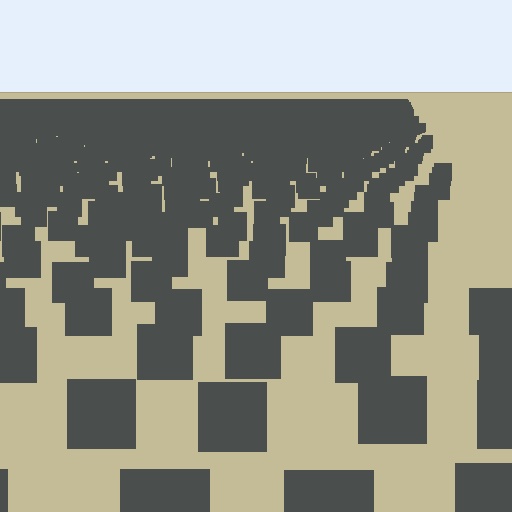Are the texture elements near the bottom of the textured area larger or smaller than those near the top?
Larger. Near the bottom, elements are closer to the viewer and appear at a bigger on-screen size.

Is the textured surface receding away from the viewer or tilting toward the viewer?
The surface is receding away from the viewer. Texture elements get smaller and denser toward the top.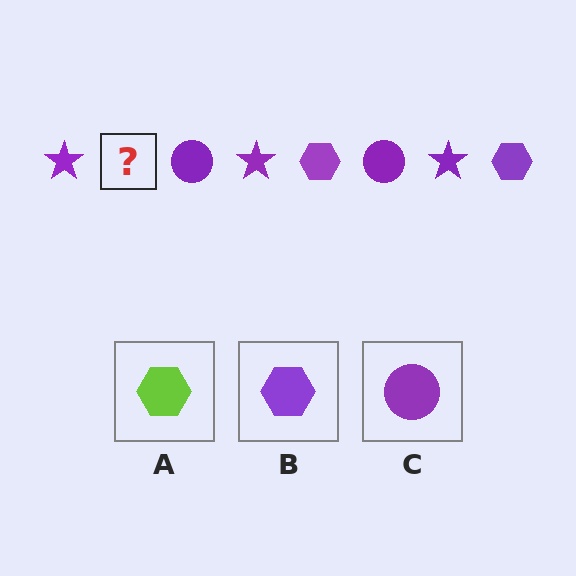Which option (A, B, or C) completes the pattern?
B.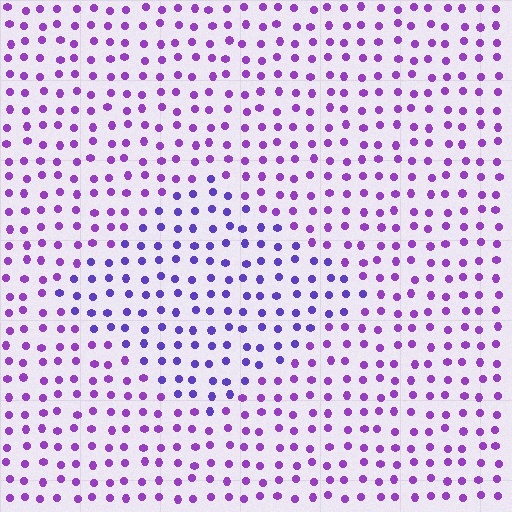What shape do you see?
I see a diamond.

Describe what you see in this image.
The image is filled with small purple elements in a uniform arrangement. A diamond-shaped region is visible where the elements are tinted to a slightly different hue, forming a subtle color boundary.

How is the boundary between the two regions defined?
The boundary is defined purely by a slight shift in hue (about 27 degrees). Spacing, size, and orientation are identical on both sides.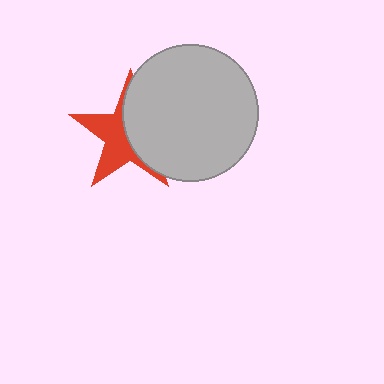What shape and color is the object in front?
The object in front is a light gray circle.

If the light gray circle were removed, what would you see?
You would see the complete red star.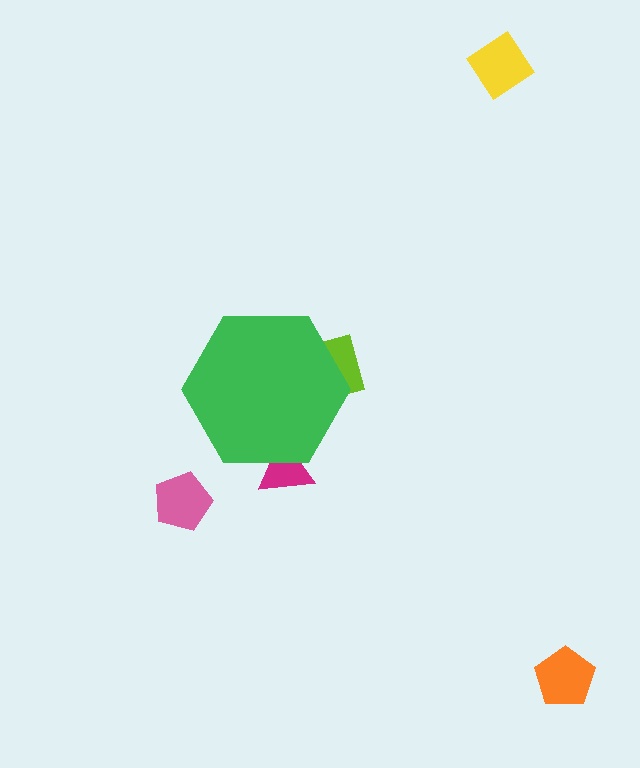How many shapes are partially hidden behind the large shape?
2 shapes are partially hidden.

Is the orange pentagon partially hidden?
No, the orange pentagon is fully visible.